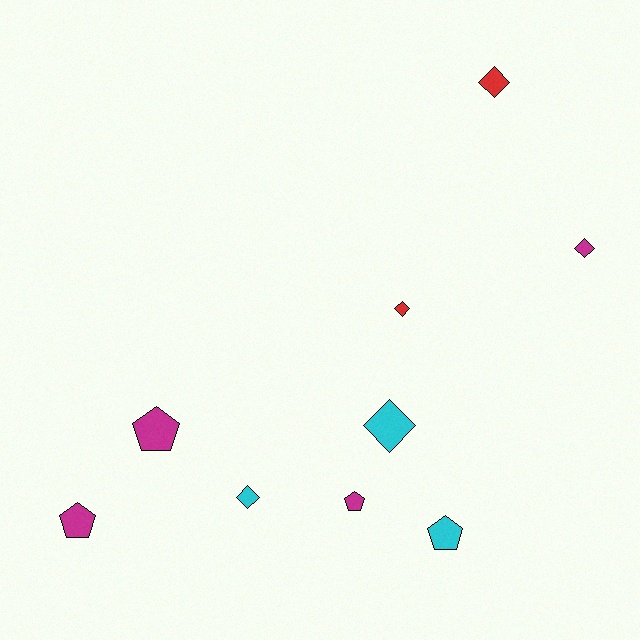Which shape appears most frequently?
Diamond, with 5 objects.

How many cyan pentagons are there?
There is 1 cyan pentagon.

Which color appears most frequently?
Magenta, with 4 objects.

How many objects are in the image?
There are 9 objects.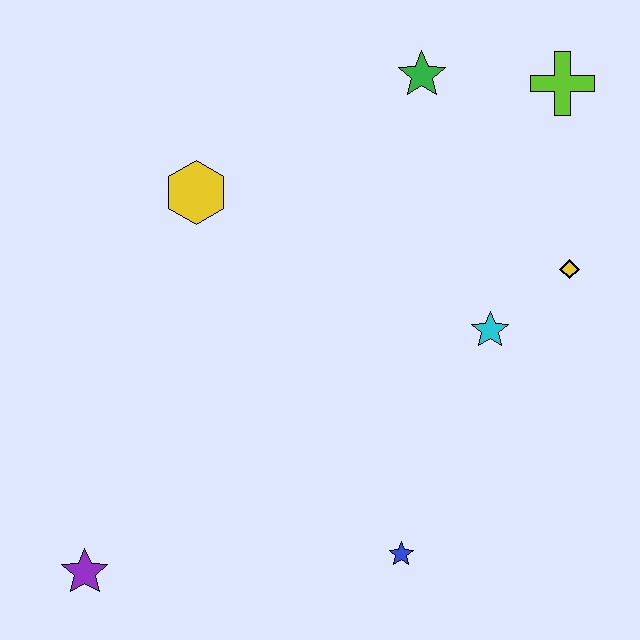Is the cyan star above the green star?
No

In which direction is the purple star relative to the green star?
The purple star is below the green star.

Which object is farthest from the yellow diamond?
The purple star is farthest from the yellow diamond.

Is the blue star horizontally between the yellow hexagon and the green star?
Yes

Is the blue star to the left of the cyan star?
Yes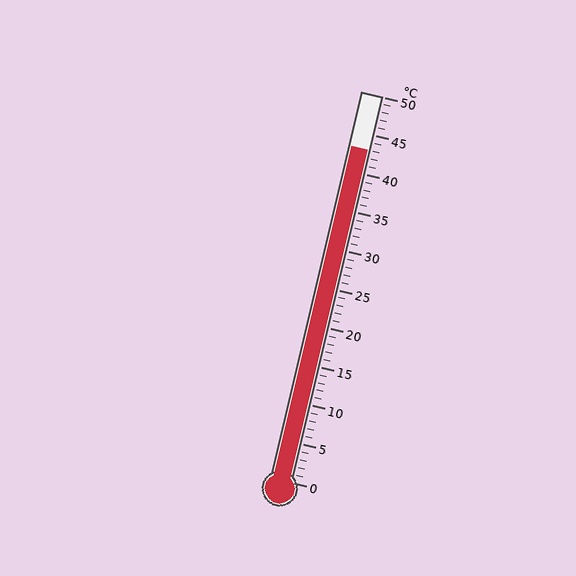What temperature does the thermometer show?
The thermometer shows approximately 43°C.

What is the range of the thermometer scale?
The thermometer scale ranges from 0°C to 50°C.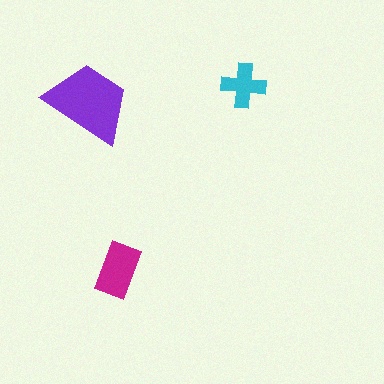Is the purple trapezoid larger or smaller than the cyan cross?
Larger.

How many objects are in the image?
There are 3 objects in the image.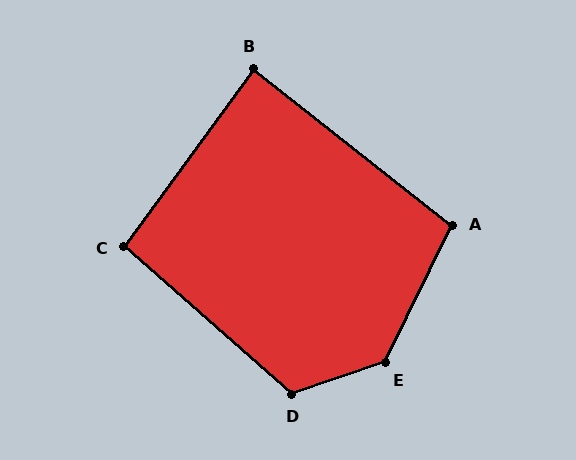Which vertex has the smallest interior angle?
B, at approximately 88 degrees.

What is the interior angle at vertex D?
Approximately 120 degrees (obtuse).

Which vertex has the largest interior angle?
E, at approximately 135 degrees.